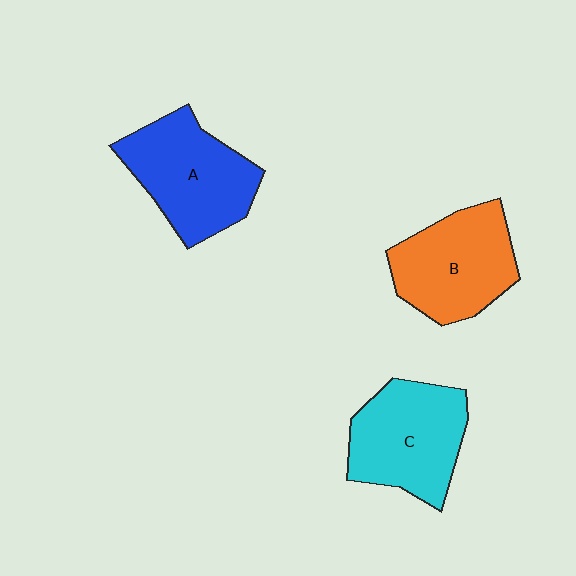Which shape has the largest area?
Shape A (blue).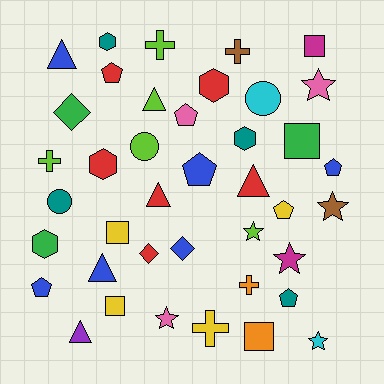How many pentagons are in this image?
There are 7 pentagons.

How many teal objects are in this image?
There are 4 teal objects.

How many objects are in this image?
There are 40 objects.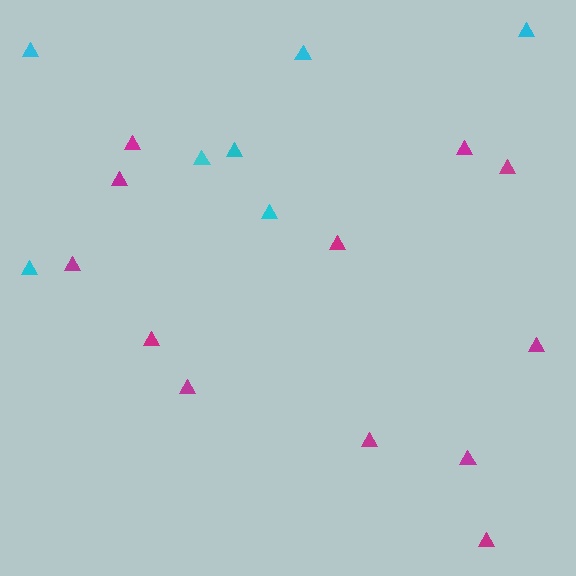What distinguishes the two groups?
There are 2 groups: one group of cyan triangles (7) and one group of magenta triangles (12).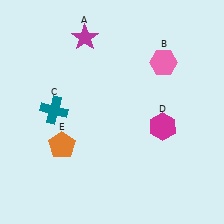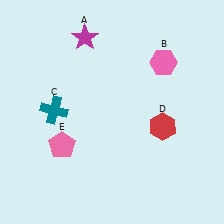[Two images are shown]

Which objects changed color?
D changed from magenta to red. E changed from orange to pink.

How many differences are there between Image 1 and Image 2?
There are 2 differences between the two images.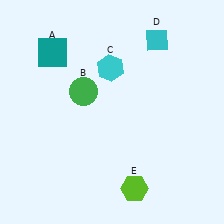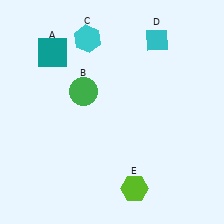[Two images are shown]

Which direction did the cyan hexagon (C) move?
The cyan hexagon (C) moved up.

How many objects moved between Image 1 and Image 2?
1 object moved between the two images.